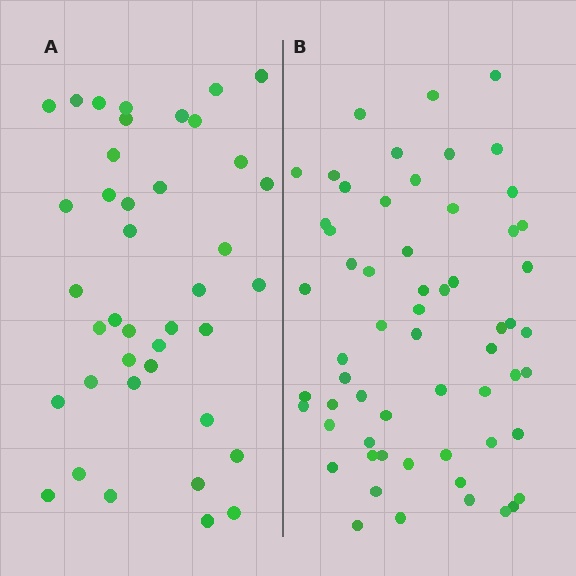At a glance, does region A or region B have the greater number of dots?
Region B (the right region) has more dots.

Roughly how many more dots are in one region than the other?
Region B has approximately 20 more dots than region A.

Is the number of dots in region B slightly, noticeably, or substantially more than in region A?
Region B has substantially more. The ratio is roughly 1.5 to 1.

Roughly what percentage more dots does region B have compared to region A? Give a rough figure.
About 50% more.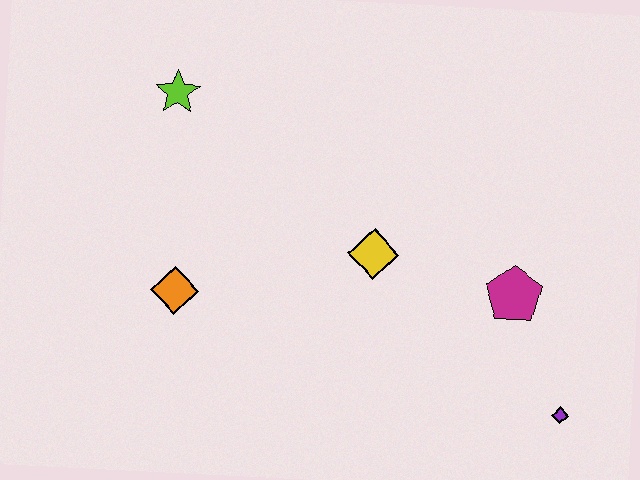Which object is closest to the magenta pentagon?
The purple diamond is closest to the magenta pentagon.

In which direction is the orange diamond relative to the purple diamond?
The orange diamond is to the left of the purple diamond.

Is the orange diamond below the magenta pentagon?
Yes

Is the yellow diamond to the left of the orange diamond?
No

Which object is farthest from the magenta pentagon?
The lime star is farthest from the magenta pentagon.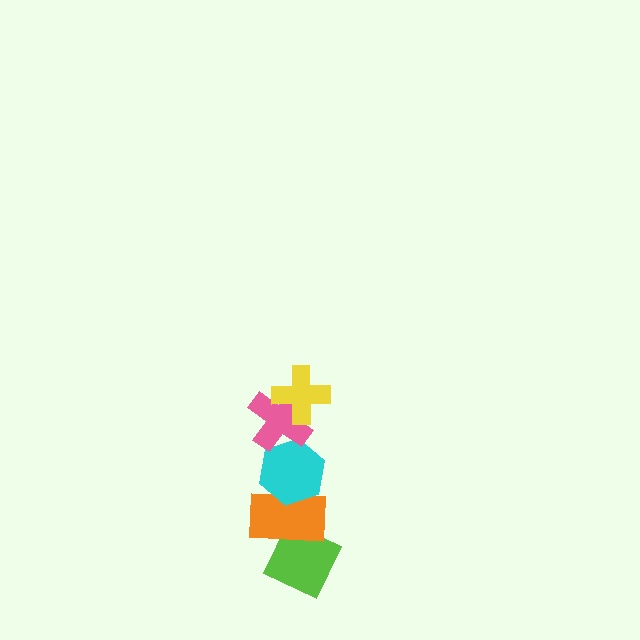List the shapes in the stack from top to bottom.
From top to bottom: the yellow cross, the pink cross, the cyan hexagon, the orange rectangle, the lime diamond.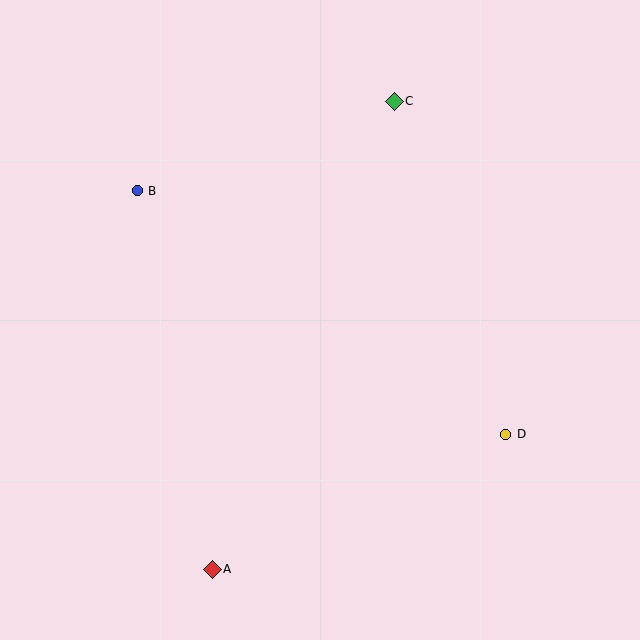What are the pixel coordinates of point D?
Point D is at (506, 434).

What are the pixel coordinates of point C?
Point C is at (394, 101).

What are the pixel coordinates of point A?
Point A is at (212, 569).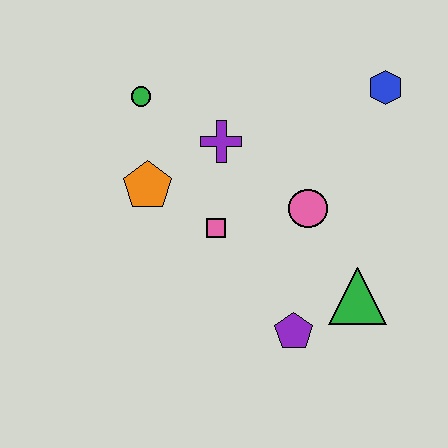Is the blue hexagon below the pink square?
No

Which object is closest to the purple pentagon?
The green triangle is closest to the purple pentagon.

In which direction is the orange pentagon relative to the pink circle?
The orange pentagon is to the left of the pink circle.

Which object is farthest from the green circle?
The green triangle is farthest from the green circle.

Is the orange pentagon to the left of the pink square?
Yes